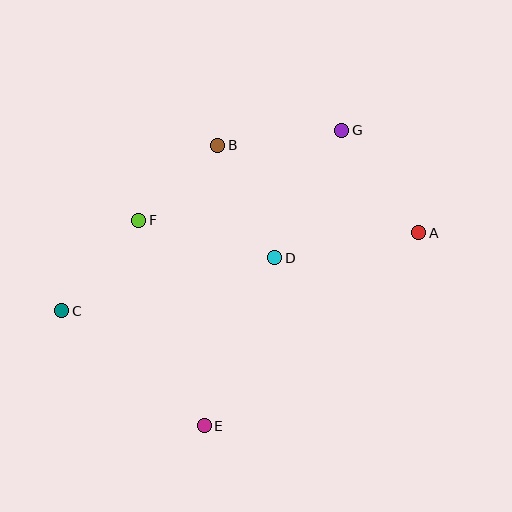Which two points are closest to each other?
Points B and F are closest to each other.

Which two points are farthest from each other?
Points A and C are farthest from each other.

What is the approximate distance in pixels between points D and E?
The distance between D and E is approximately 182 pixels.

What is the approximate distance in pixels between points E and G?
The distance between E and G is approximately 326 pixels.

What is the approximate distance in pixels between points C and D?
The distance between C and D is approximately 220 pixels.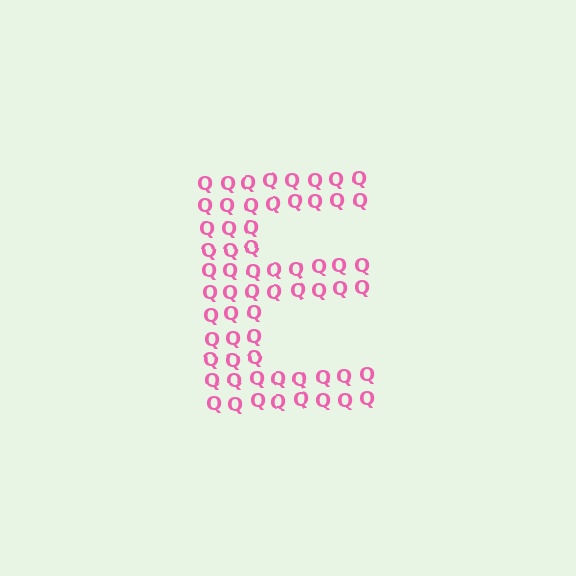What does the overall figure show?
The overall figure shows the letter E.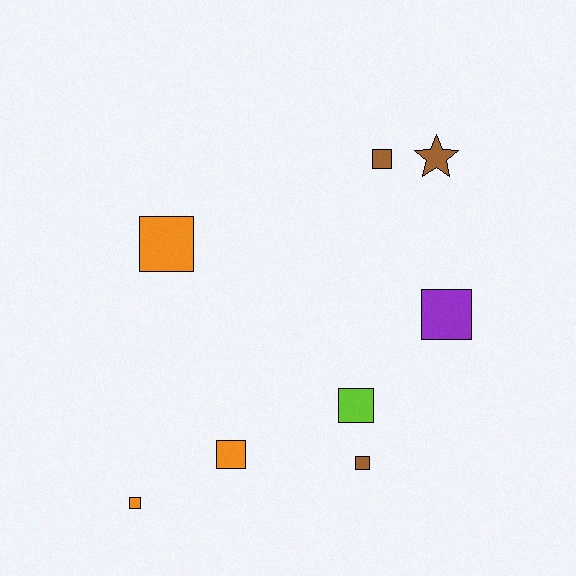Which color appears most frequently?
Brown, with 3 objects.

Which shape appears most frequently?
Square, with 7 objects.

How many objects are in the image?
There are 8 objects.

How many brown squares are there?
There are 2 brown squares.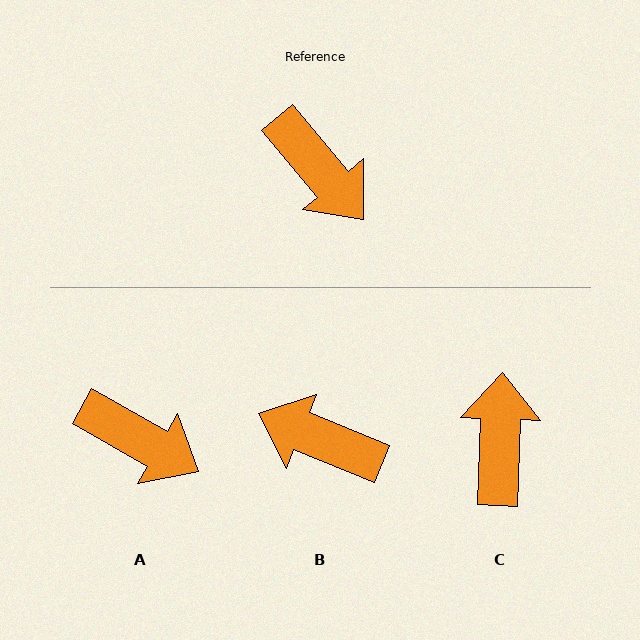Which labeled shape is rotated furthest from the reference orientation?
B, about 152 degrees away.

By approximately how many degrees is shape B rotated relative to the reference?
Approximately 152 degrees clockwise.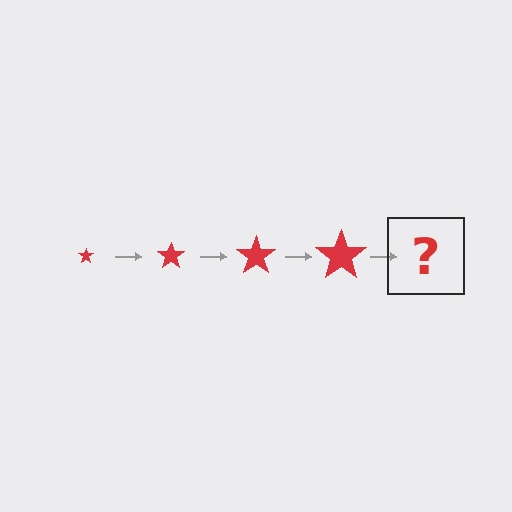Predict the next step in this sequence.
The next step is a red star, larger than the previous one.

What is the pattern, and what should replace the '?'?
The pattern is that the star gets progressively larger each step. The '?' should be a red star, larger than the previous one.